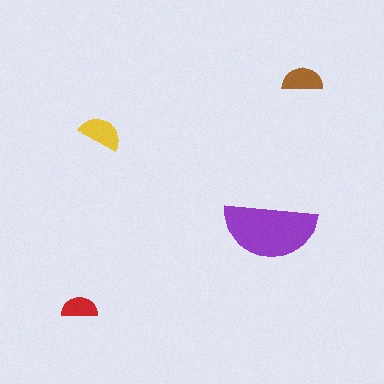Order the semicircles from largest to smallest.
the purple one, the yellow one, the brown one, the red one.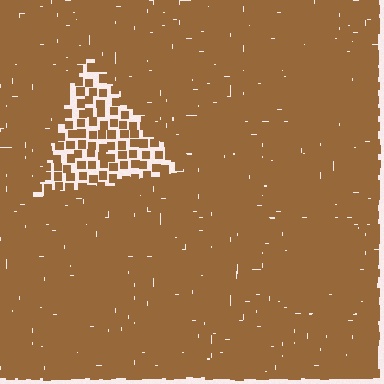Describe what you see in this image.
The image contains small brown elements arranged at two different densities. A triangle-shaped region is visible where the elements are less densely packed than the surrounding area.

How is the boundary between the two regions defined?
The boundary is defined by a change in element density (approximately 2.8x ratio). All elements are the same color, size, and shape.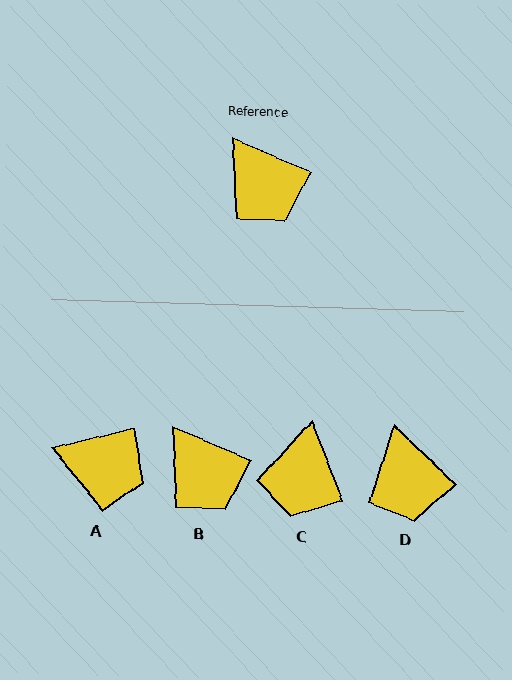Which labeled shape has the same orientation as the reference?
B.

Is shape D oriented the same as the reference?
No, it is off by about 20 degrees.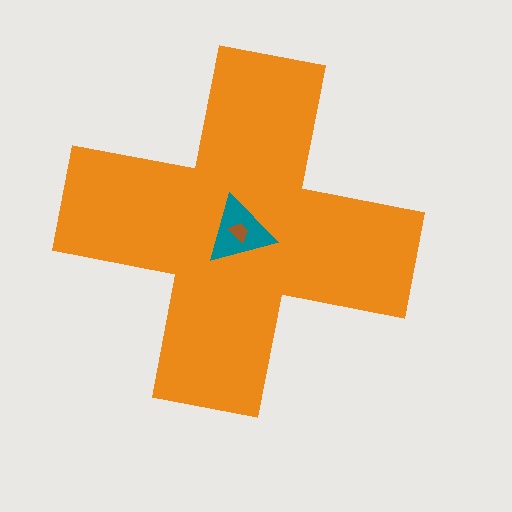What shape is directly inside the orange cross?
The teal triangle.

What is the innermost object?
The brown trapezoid.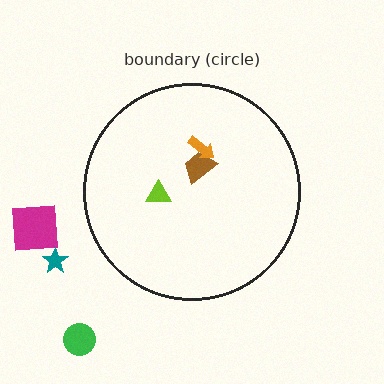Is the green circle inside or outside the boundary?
Outside.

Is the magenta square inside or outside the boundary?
Outside.